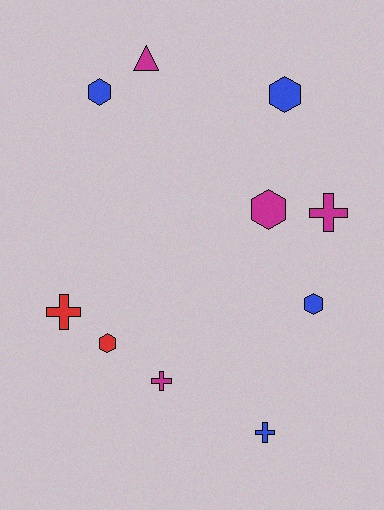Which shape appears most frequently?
Hexagon, with 5 objects.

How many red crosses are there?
There is 1 red cross.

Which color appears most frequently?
Magenta, with 4 objects.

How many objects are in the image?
There are 10 objects.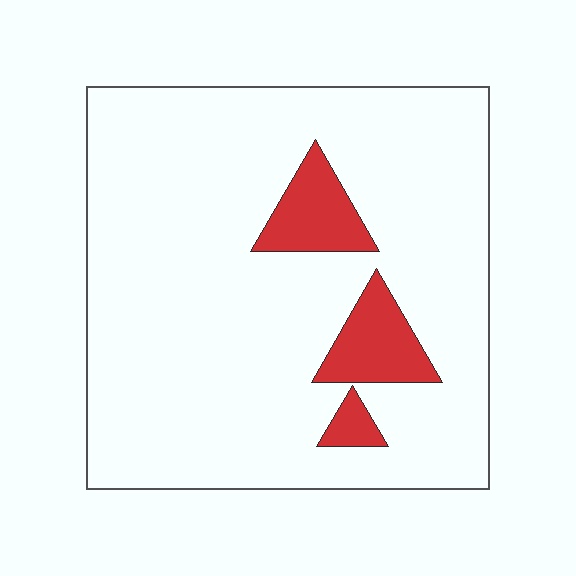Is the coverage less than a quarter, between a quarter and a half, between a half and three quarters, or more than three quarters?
Less than a quarter.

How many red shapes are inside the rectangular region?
3.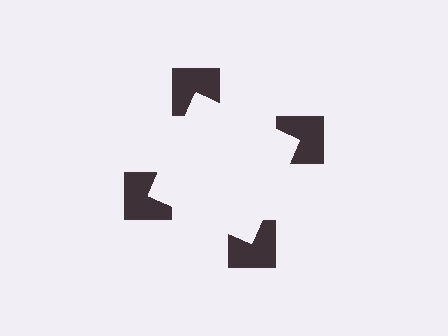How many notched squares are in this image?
There are 4 — one at each vertex of the illusory square.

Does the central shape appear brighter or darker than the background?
It typically appears slightly brighter than the background, even though no actual brightness change is drawn.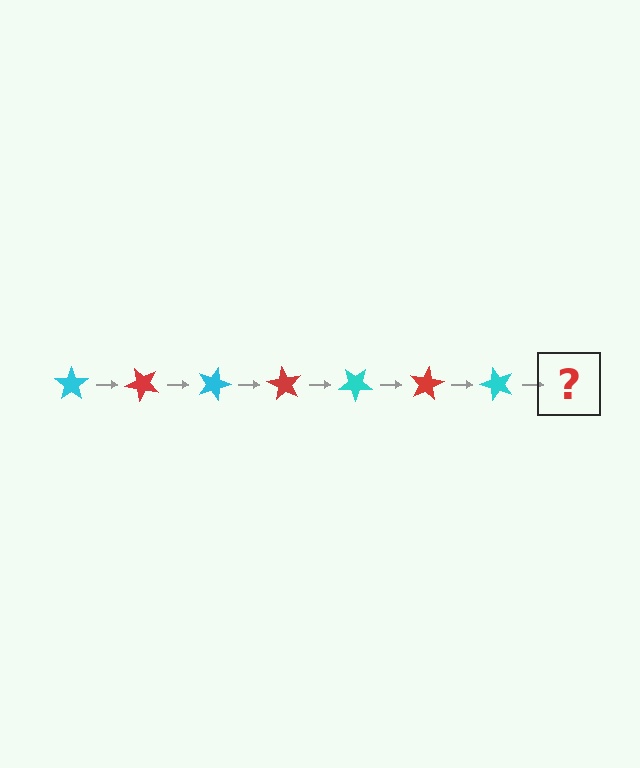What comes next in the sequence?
The next element should be a red star, rotated 315 degrees from the start.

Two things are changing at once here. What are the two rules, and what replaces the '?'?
The two rules are that it rotates 45 degrees each step and the color cycles through cyan and red. The '?' should be a red star, rotated 315 degrees from the start.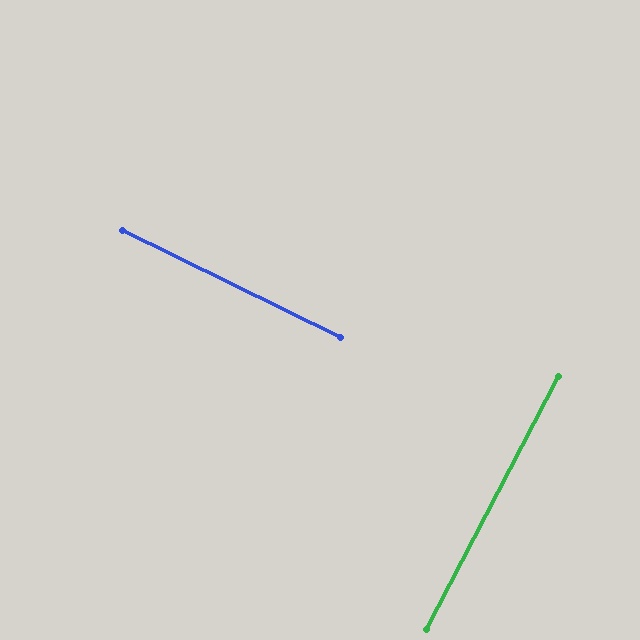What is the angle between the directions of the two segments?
Approximately 89 degrees.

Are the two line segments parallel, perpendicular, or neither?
Perpendicular — they meet at approximately 89°.